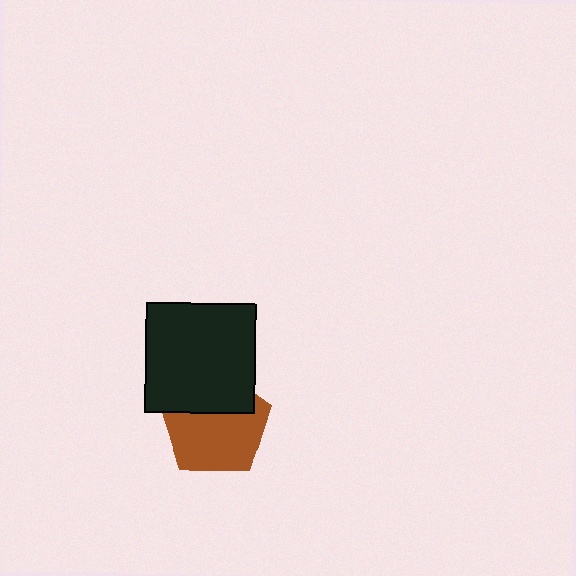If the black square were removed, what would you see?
You would see the complete brown pentagon.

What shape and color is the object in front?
The object in front is a black square.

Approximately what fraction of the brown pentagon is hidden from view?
Roughly 38% of the brown pentagon is hidden behind the black square.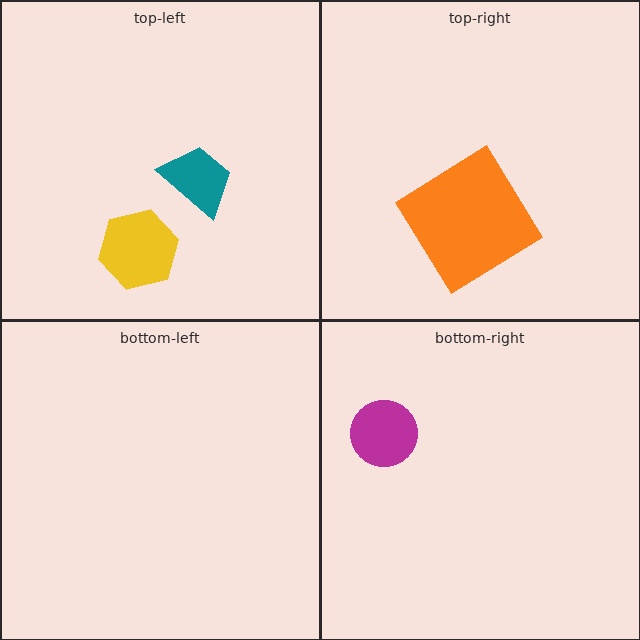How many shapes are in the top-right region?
1.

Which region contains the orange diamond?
The top-right region.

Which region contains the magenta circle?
The bottom-right region.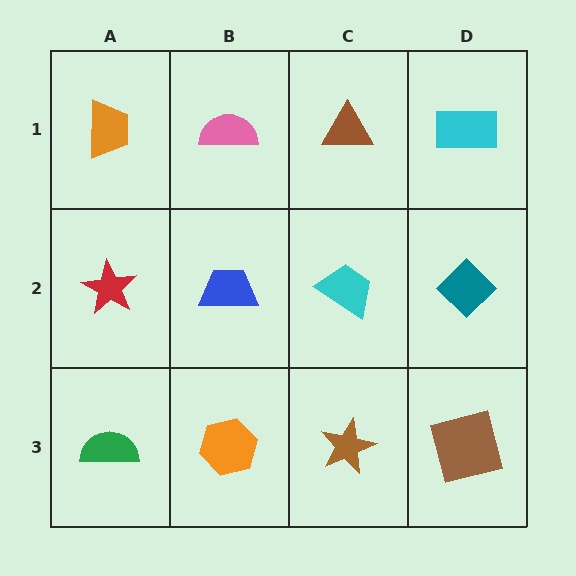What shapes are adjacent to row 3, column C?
A cyan trapezoid (row 2, column C), an orange hexagon (row 3, column B), a brown square (row 3, column D).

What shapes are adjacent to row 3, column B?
A blue trapezoid (row 2, column B), a green semicircle (row 3, column A), a brown star (row 3, column C).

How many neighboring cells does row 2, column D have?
3.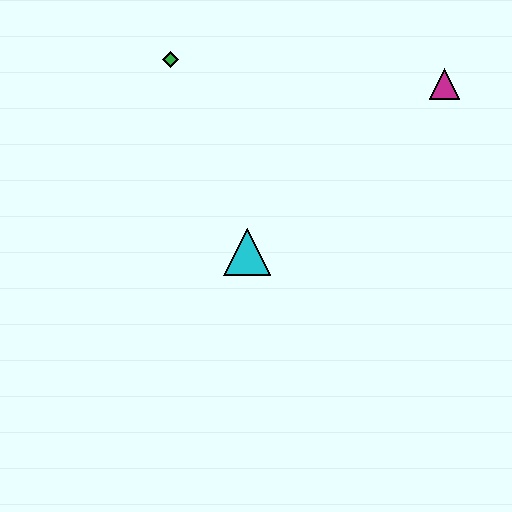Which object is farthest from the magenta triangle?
The green diamond is farthest from the magenta triangle.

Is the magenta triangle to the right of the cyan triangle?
Yes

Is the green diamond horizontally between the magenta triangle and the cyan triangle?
No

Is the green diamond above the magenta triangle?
Yes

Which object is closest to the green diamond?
The cyan triangle is closest to the green diamond.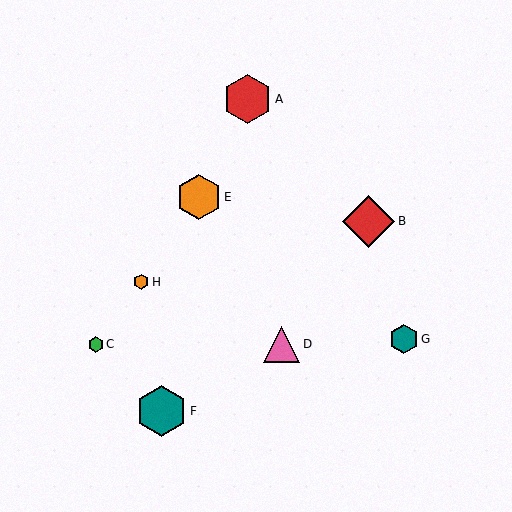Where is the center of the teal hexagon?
The center of the teal hexagon is at (404, 339).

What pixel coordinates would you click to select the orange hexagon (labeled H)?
Click at (141, 282) to select the orange hexagon H.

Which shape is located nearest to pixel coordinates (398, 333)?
The teal hexagon (labeled G) at (404, 339) is nearest to that location.